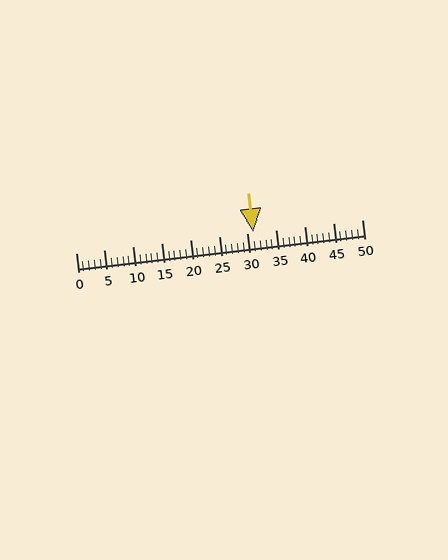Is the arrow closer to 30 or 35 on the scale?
The arrow is closer to 30.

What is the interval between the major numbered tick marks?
The major tick marks are spaced 5 units apart.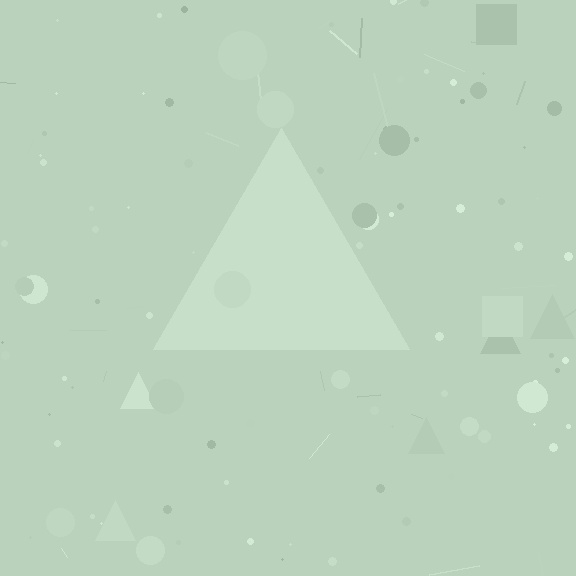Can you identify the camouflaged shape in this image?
The camouflaged shape is a triangle.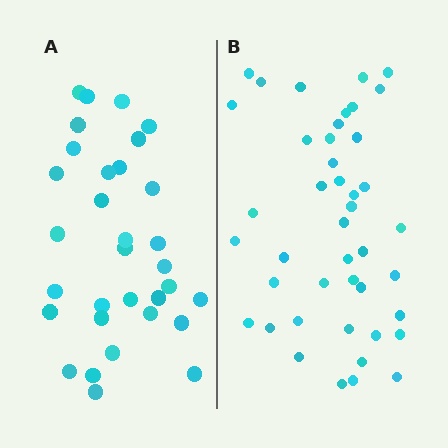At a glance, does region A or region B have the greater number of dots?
Region B (the right region) has more dots.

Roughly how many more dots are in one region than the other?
Region B has roughly 12 or so more dots than region A.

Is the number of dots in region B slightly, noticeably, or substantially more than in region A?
Region B has noticeably more, but not dramatically so. The ratio is roughly 1.3 to 1.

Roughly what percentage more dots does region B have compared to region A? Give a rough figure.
About 35% more.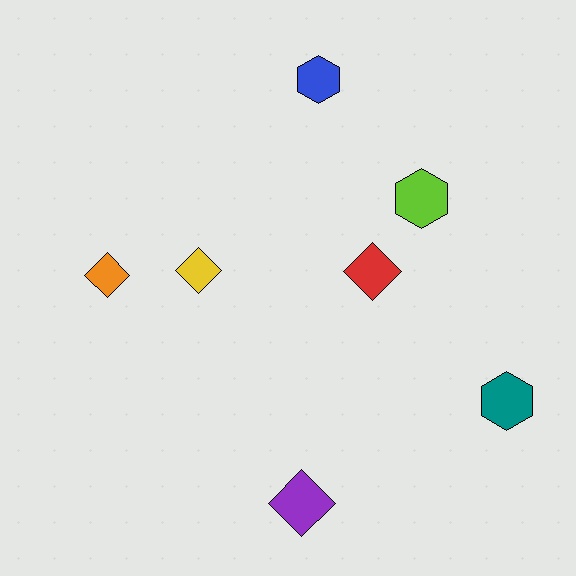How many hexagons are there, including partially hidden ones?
There are 3 hexagons.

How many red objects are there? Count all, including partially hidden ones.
There is 1 red object.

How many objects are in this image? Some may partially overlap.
There are 7 objects.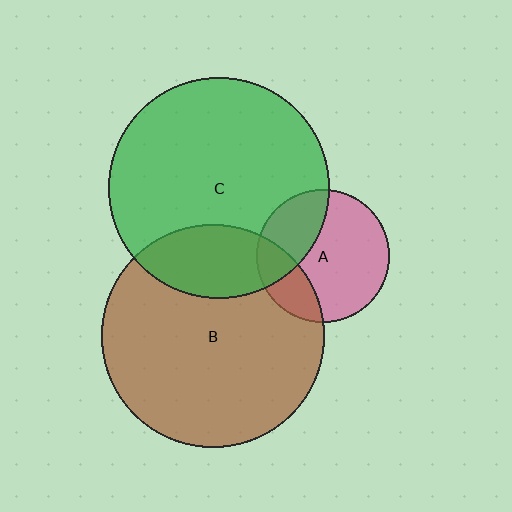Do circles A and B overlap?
Yes.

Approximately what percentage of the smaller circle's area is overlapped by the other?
Approximately 25%.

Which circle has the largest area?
Circle B (brown).